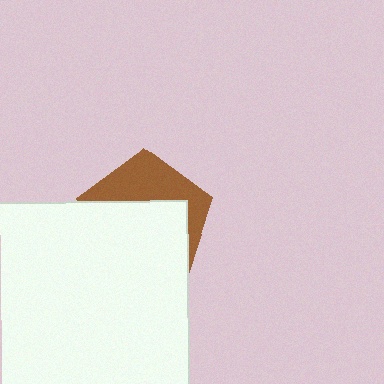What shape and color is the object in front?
The object in front is a white square.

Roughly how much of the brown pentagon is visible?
A small part of it is visible (roughly 38%).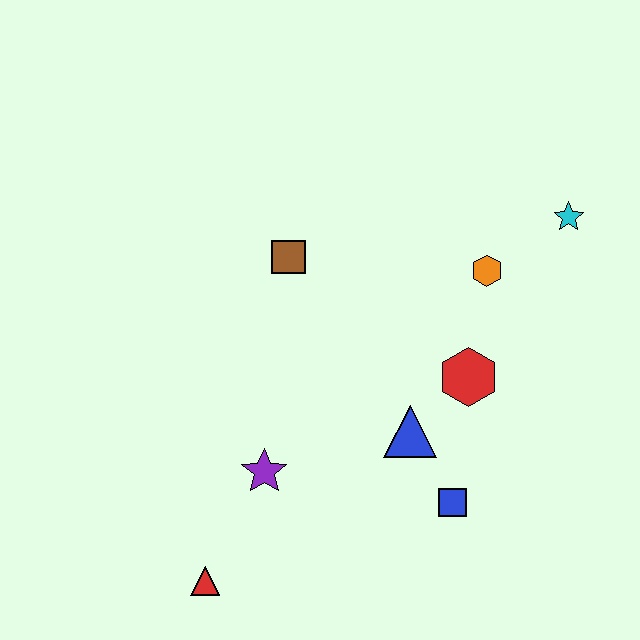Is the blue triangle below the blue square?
No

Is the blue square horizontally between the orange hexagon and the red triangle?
Yes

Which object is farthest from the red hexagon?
The red triangle is farthest from the red hexagon.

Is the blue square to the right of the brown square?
Yes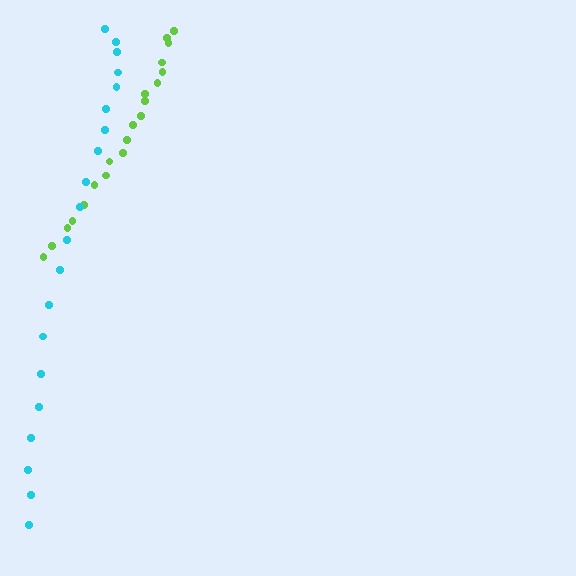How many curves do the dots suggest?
There are 2 distinct paths.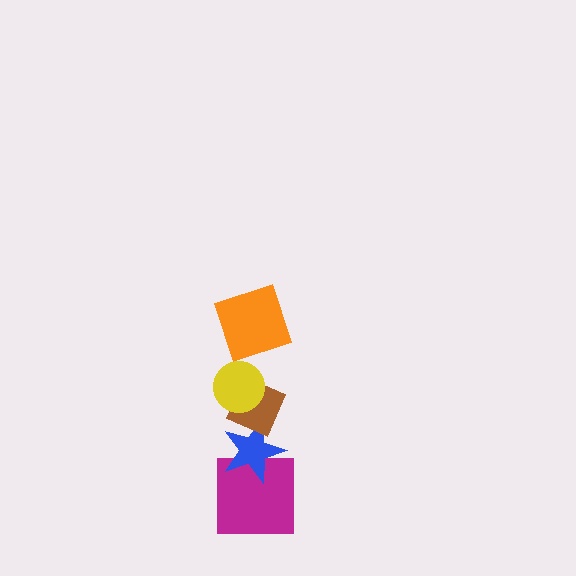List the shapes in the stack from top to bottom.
From top to bottom: the orange square, the yellow circle, the brown diamond, the blue star, the magenta square.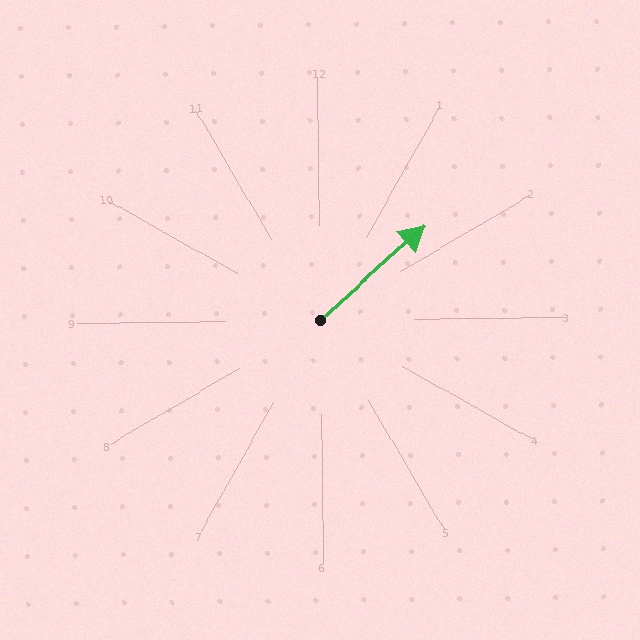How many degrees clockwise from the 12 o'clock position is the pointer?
Approximately 48 degrees.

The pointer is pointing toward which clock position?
Roughly 2 o'clock.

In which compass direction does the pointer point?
Northeast.